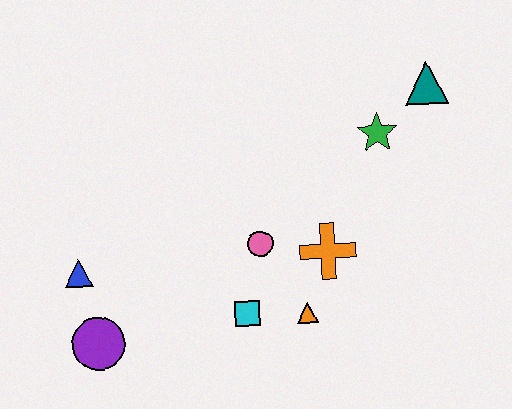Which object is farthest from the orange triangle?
The teal triangle is farthest from the orange triangle.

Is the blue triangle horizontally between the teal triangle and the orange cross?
No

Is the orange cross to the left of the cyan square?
No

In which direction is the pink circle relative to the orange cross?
The pink circle is to the left of the orange cross.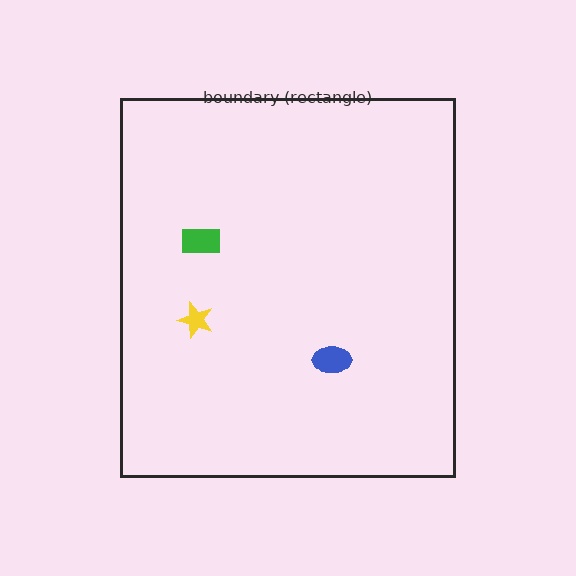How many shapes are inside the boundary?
3 inside, 0 outside.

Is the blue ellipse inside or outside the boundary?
Inside.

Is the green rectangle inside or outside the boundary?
Inside.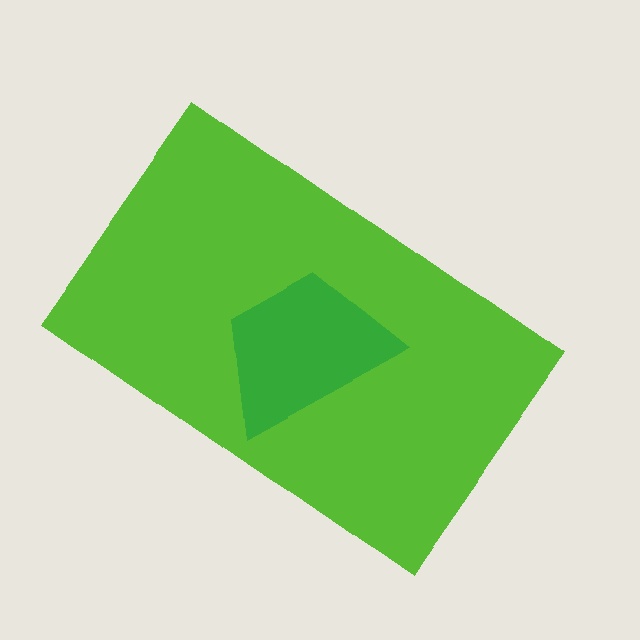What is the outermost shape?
The lime rectangle.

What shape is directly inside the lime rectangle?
The green trapezoid.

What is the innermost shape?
The green trapezoid.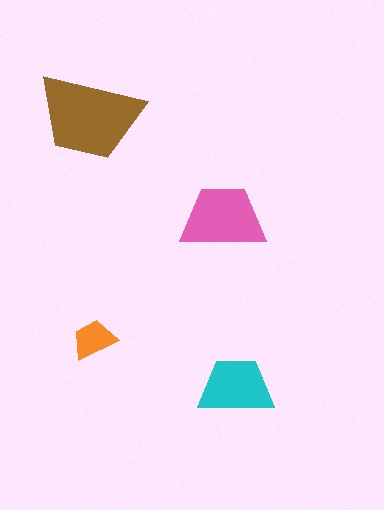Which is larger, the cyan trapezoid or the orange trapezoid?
The cyan one.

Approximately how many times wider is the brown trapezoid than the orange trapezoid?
About 2.5 times wider.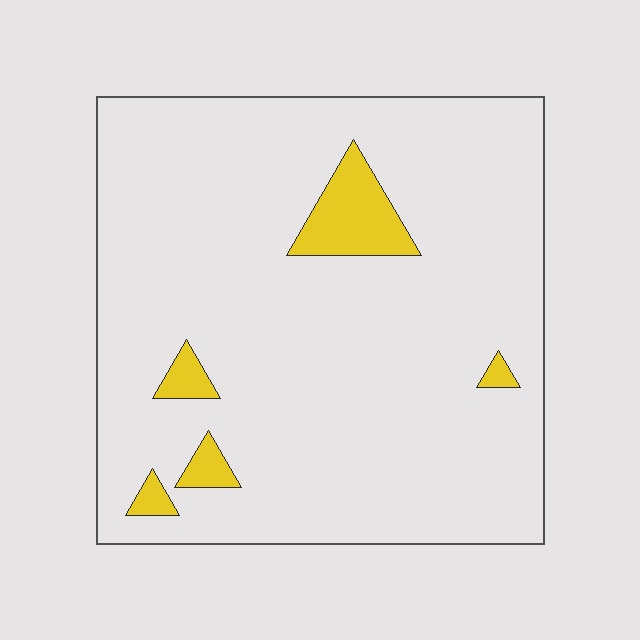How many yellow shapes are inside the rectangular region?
5.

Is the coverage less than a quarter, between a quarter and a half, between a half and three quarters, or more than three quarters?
Less than a quarter.